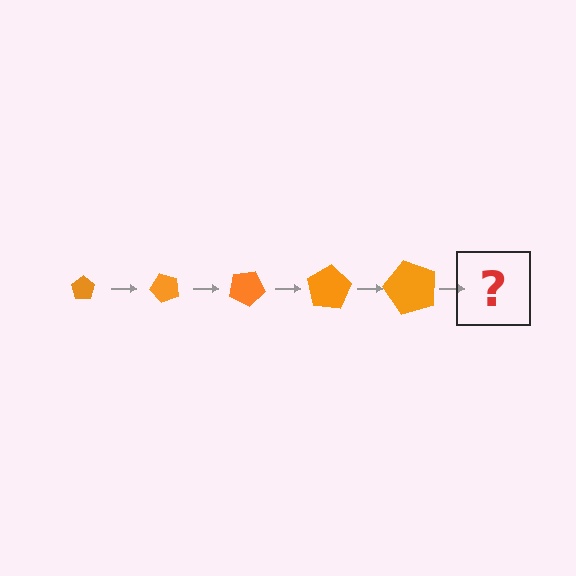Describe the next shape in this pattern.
It should be a pentagon, larger than the previous one and rotated 250 degrees from the start.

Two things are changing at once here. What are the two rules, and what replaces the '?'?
The two rules are that the pentagon grows larger each step and it rotates 50 degrees each step. The '?' should be a pentagon, larger than the previous one and rotated 250 degrees from the start.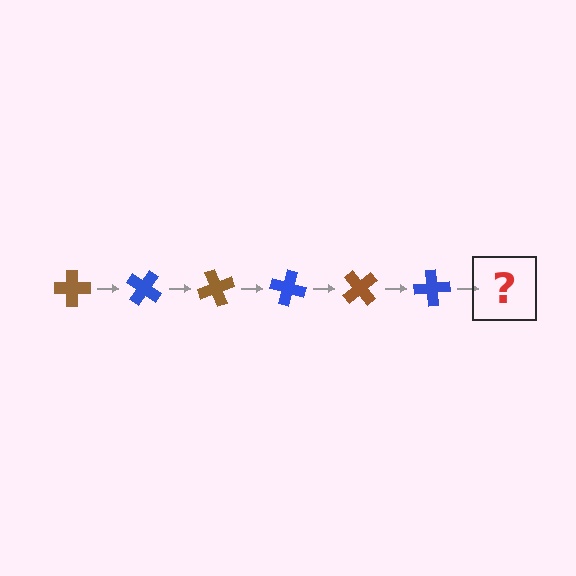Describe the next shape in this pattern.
It should be a brown cross, rotated 210 degrees from the start.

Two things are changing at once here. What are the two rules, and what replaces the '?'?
The two rules are that it rotates 35 degrees each step and the color cycles through brown and blue. The '?' should be a brown cross, rotated 210 degrees from the start.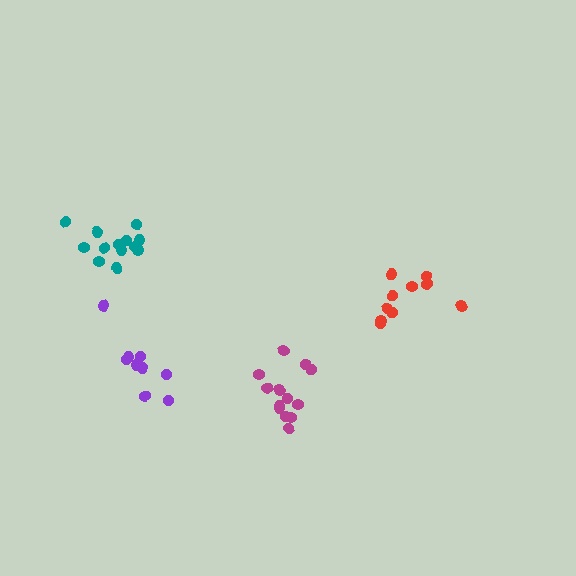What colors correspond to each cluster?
The clusters are colored: purple, teal, magenta, red.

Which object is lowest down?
The magenta cluster is bottommost.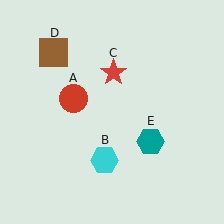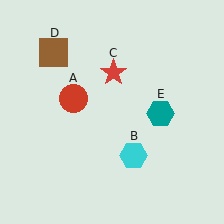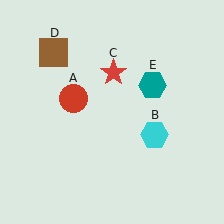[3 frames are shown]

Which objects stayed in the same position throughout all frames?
Red circle (object A) and red star (object C) and brown square (object D) remained stationary.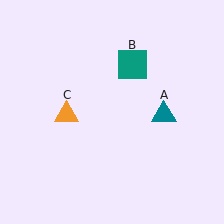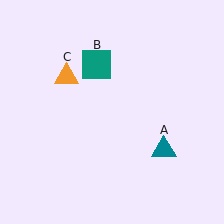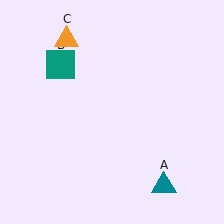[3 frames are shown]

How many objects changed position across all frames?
3 objects changed position: teal triangle (object A), teal square (object B), orange triangle (object C).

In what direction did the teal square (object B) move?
The teal square (object B) moved left.